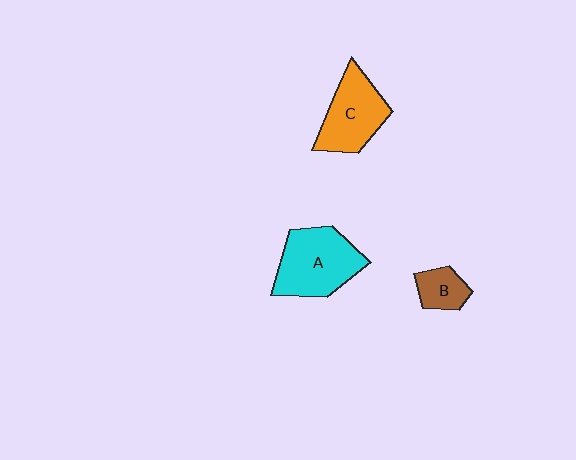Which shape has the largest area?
Shape A (cyan).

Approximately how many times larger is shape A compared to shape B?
Approximately 2.6 times.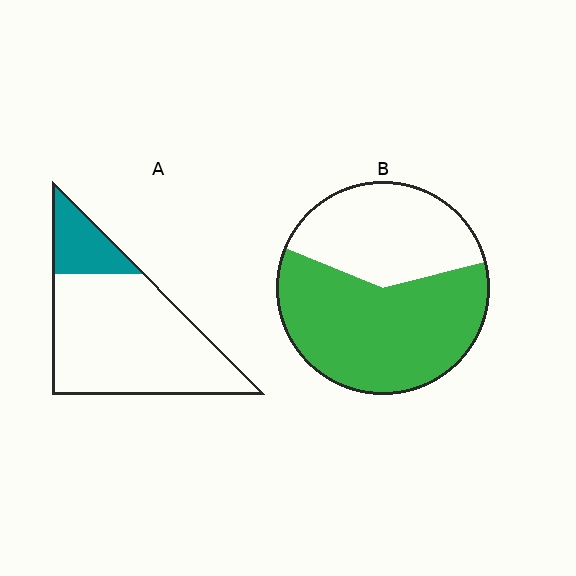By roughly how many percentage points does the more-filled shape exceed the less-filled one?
By roughly 40 percentage points (B over A).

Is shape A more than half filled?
No.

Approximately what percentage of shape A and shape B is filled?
A is approximately 20% and B is approximately 60%.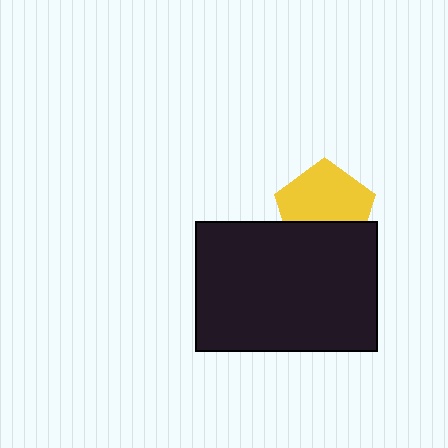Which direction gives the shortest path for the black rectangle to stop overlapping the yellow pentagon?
Moving down gives the shortest separation.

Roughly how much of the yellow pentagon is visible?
Most of it is visible (roughly 65%).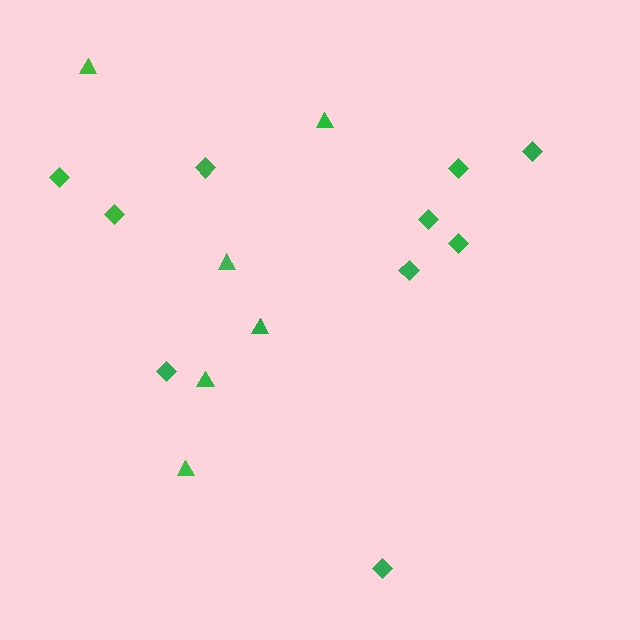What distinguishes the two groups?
There are 2 groups: one group of triangles (6) and one group of diamonds (10).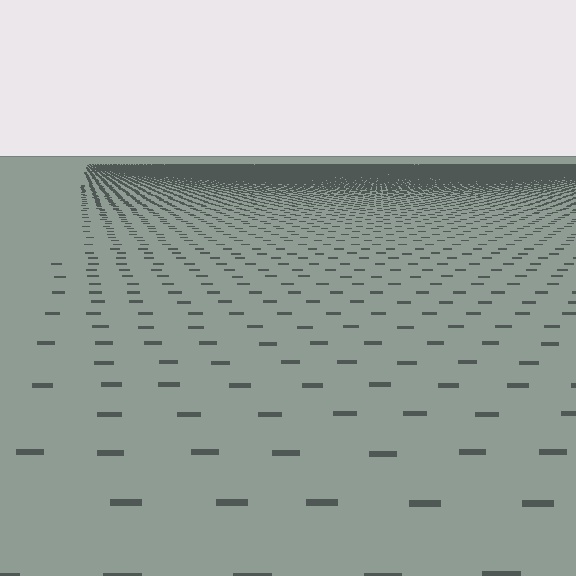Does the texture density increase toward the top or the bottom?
Density increases toward the top.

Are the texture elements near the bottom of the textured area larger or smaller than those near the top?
Larger. Near the bottom, elements are closer to the viewer and appear at a bigger on-screen size.